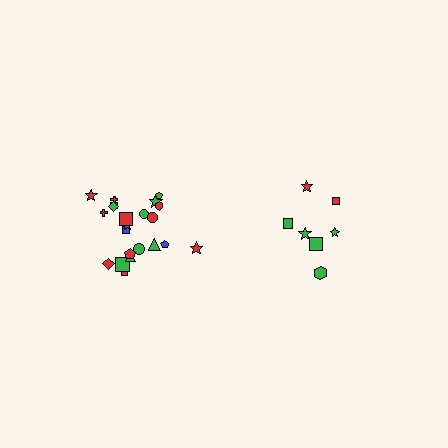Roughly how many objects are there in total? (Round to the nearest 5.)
Roughly 30 objects in total.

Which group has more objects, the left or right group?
The left group.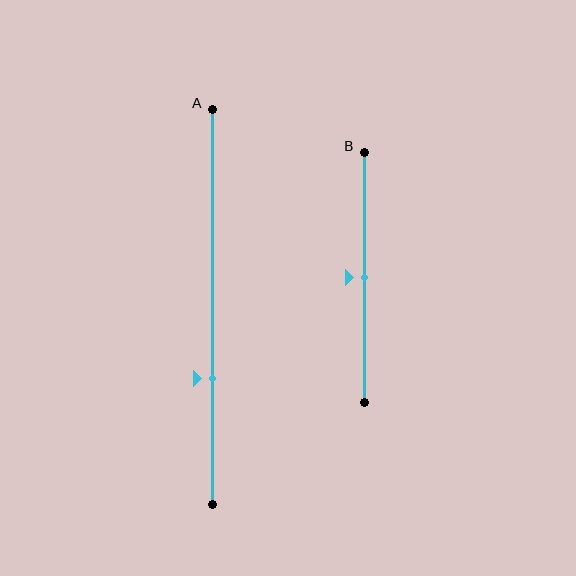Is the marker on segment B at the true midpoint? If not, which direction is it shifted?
Yes, the marker on segment B is at the true midpoint.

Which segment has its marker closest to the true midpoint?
Segment B has its marker closest to the true midpoint.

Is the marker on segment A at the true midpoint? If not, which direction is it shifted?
No, the marker on segment A is shifted downward by about 18% of the segment length.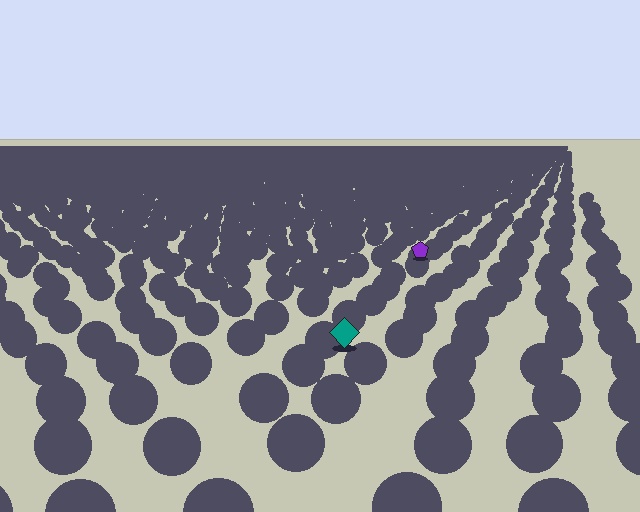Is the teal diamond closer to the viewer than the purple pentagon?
Yes. The teal diamond is closer — you can tell from the texture gradient: the ground texture is coarser near it.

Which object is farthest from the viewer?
The purple pentagon is farthest from the viewer. It appears smaller and the ground texture around it is denser.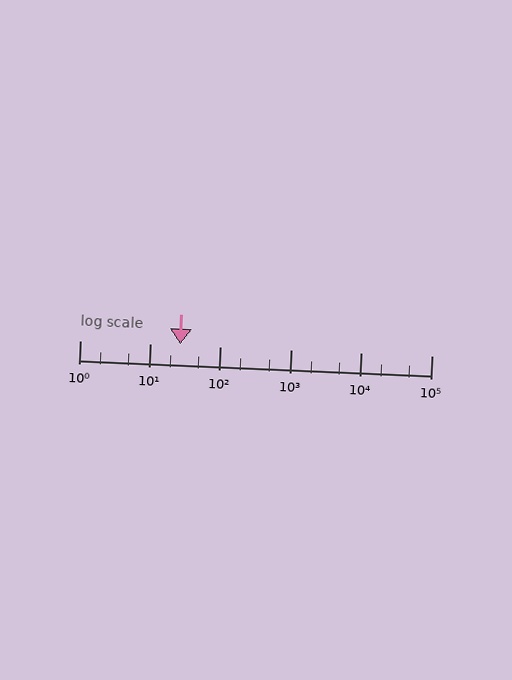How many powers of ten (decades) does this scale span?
The scale spans 5 decades, from 1 to 100000.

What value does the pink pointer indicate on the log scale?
The pointer indicates approximately 27.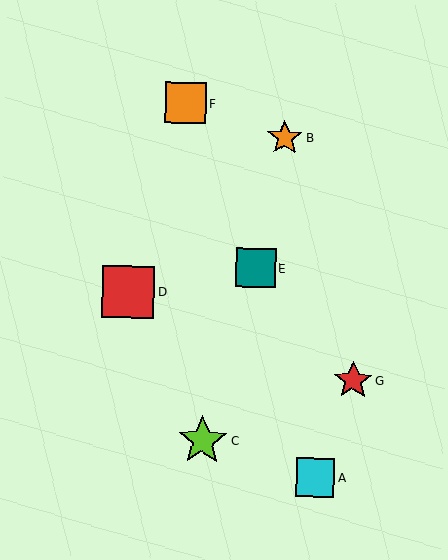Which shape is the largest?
The red square (labeled D) is the largest.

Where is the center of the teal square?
The center of the teal square is at (256, 268).